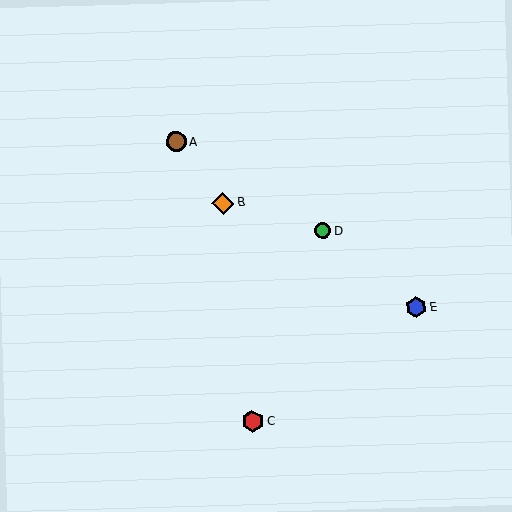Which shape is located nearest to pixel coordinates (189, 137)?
The brown circle (labeled A) at (176, 142) is nearest to that location.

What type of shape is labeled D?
Shape D is a green circle.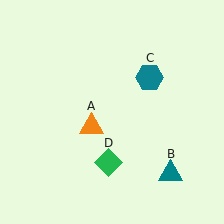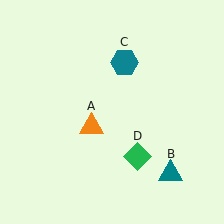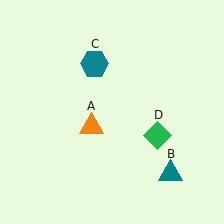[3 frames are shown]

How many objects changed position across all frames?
2 objects changed position: teal hexagon (object C), green diamond (object D).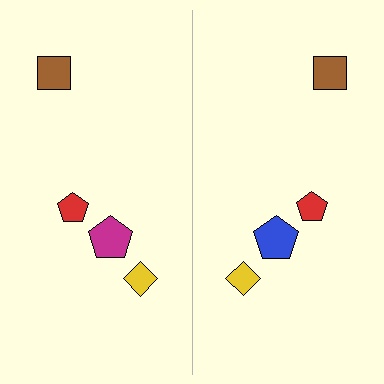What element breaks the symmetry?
The blue pentagon on the right side breaks the symmetry — its mirror counterpart is magenta.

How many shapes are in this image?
There are 8 shapes in this image.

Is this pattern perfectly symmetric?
No, the pattern is not perfectly symmetric. The blue pentagon on the right side breaks the symmetry — its mirror counterpart is magenta.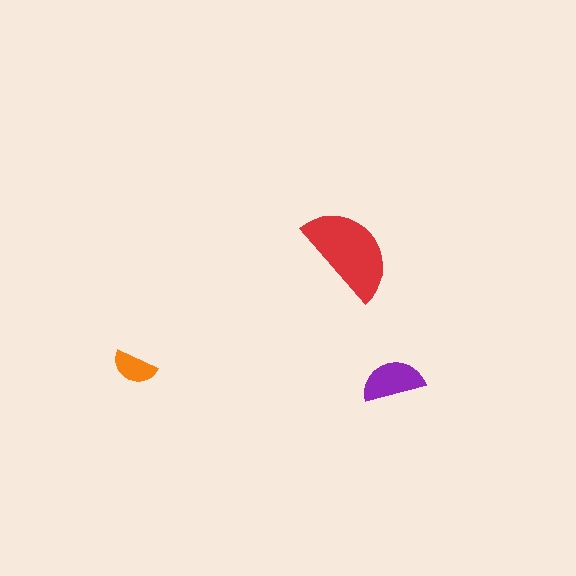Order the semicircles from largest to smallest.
the red one, the purple one, the orange one.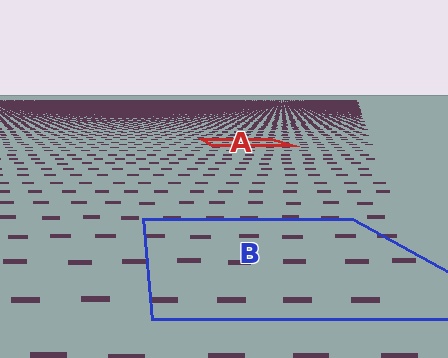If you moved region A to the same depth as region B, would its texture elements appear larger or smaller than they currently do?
They would appear larger. At a closer depth, the same texture elements are projected at a bigger on-screen size.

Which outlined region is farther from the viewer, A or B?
Region A is farther from the viewer — the texture elements inside it appear smaller and more densely packed.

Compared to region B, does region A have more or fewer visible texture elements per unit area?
Region A has more texture elements per unit area — they are packed more densely because it is farther away.